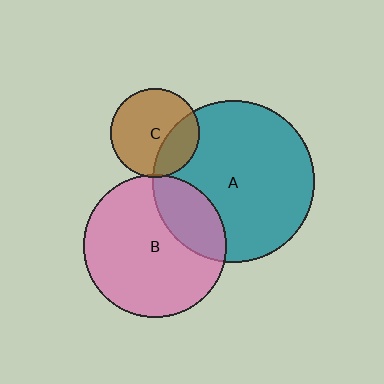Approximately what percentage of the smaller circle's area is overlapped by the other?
Approximately 30%.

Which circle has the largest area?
Circle A (teal).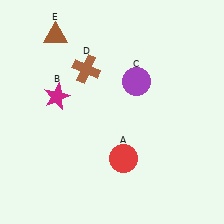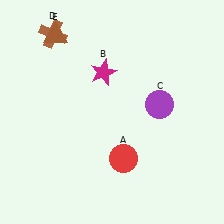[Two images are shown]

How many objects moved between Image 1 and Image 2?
3 objects moved between the two images.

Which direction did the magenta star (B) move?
The magenta star (B) moved right.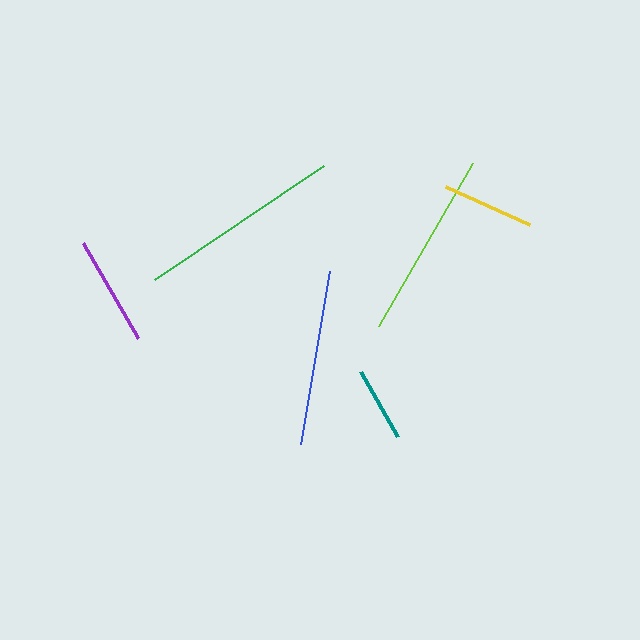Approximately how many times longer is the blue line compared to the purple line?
The blue line is approximately 1.6 times the length of the purple line.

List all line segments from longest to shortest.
From longest to shortest: green, lime, blue, purple, yellow, teal.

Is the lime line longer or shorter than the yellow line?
The lime line is longer than the yellow line.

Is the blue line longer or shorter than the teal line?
The blue line is longer than the teal line.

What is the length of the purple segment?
The purple segment is approximately 110 pixels long.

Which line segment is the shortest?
The teal line is the shortest at approximately 75 pixels.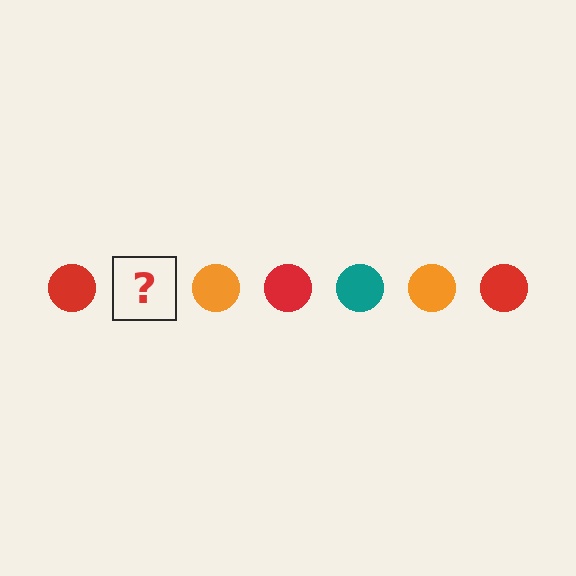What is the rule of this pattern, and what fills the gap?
The rule is that the pattern cycles through red, teal, orange circles. The gap should be filled with a teal circle.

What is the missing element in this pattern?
The missing element is a teal circle.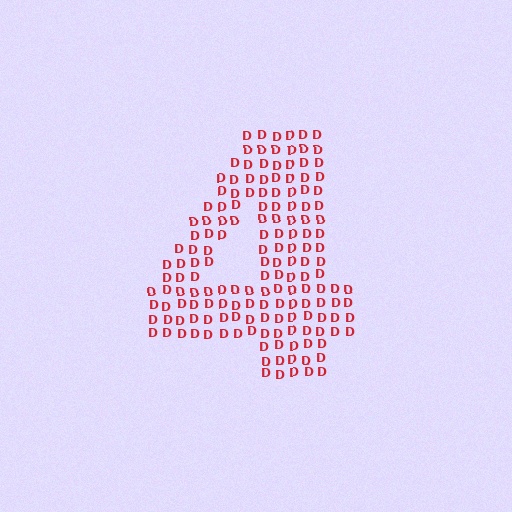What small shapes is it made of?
It is made of small letter D's.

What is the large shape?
The large shape is the digit 4.